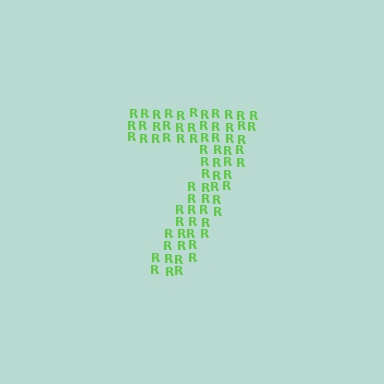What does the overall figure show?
The overall figure shows the digit 7.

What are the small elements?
The small elements are letter R's.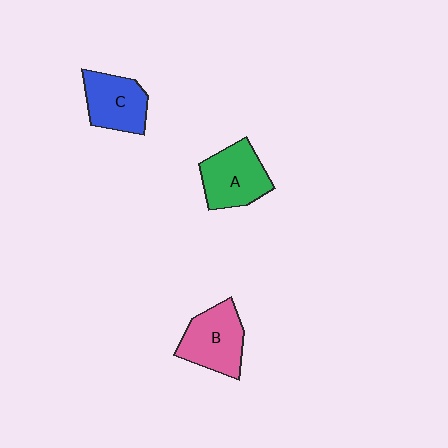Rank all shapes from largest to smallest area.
From largest to smallest: A (green), B (pink), C (blue).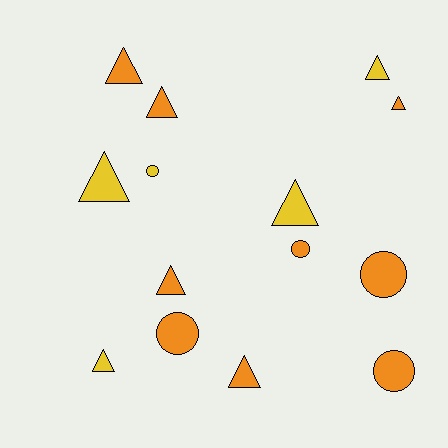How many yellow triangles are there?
There are 4 yellow triangles.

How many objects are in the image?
There are 14 objects.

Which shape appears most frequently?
Triangle, with 9 objects.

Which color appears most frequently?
Orange, with 9 objects.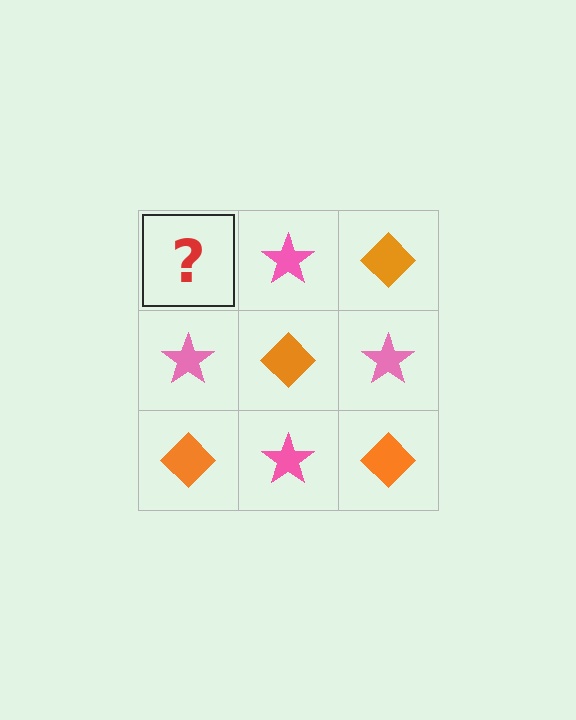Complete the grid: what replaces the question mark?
The question mark should be replaced with an orange diamond.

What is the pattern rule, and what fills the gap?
The rule is that it alternates orange diamond and pink star in a checkerboard pattern. The gap should be filled with an orange diamond.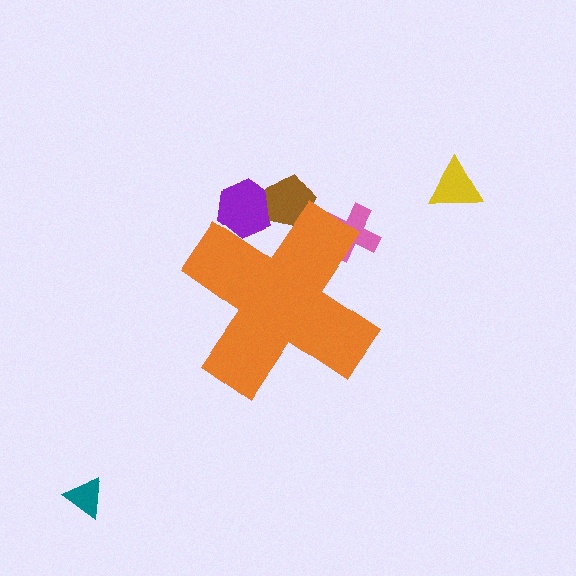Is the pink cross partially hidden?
Yes, the pink cross is partially hidden behind the orange cross.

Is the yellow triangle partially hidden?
No, the yellow triangle is fully visible.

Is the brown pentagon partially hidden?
Yes, the brown pentagon is partially hidden behind the orange cross.